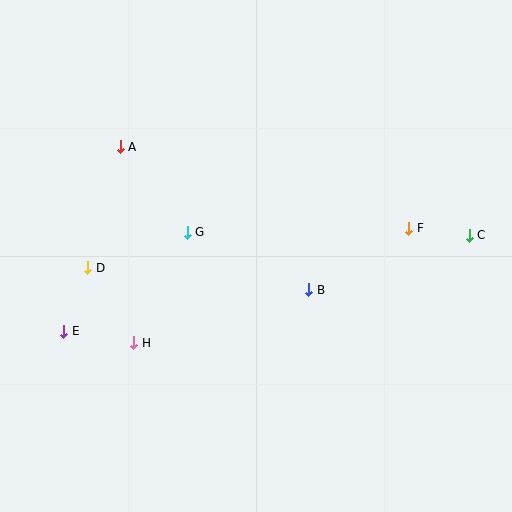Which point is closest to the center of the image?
Point B at (309, 290) is closest to the center.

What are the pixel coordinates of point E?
Point E is at (64, 331).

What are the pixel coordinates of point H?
Point H is at (134, 343).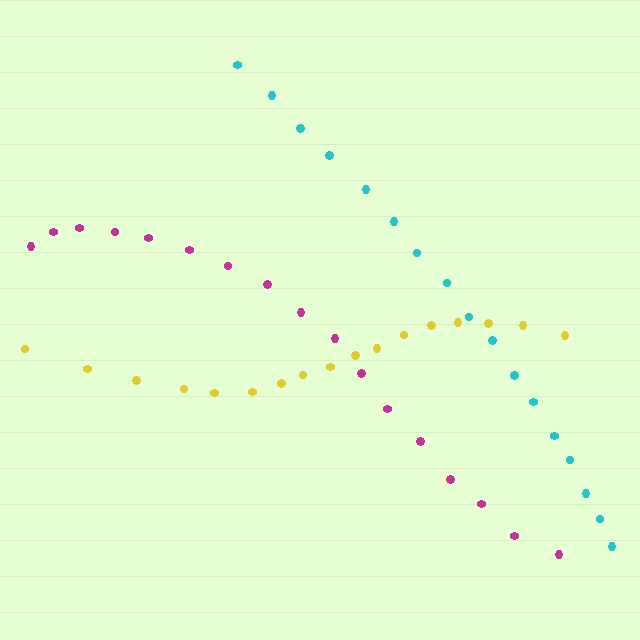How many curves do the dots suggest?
There are 3 distinct paths.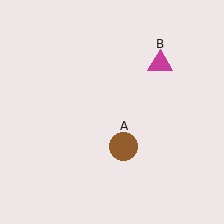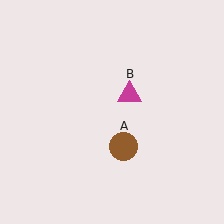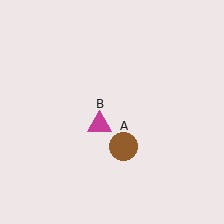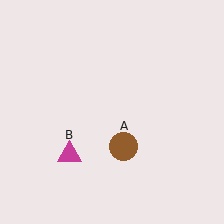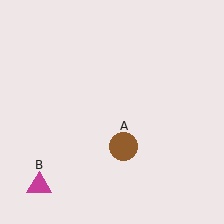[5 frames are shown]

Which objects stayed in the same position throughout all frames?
Brown circle (object A) remained stationary.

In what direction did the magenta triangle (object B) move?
The magenta triangle (object B) moved down and to the left.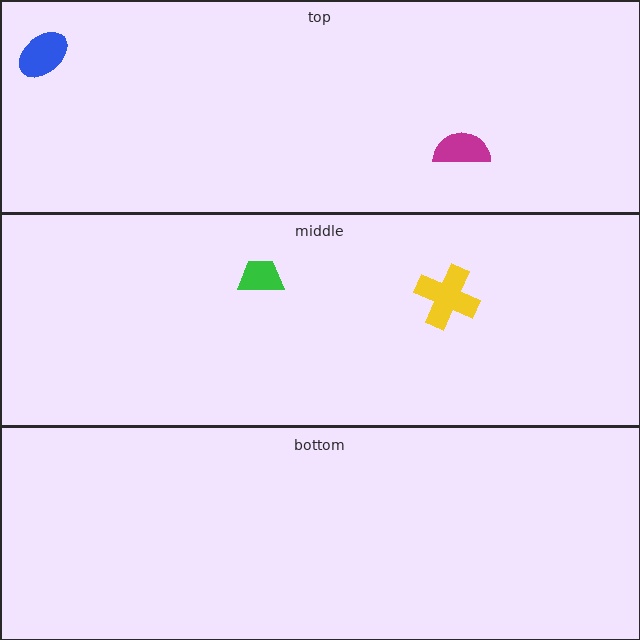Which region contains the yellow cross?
The middle region.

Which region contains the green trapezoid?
The middle region.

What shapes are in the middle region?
The yellow cross, the green trapezoid.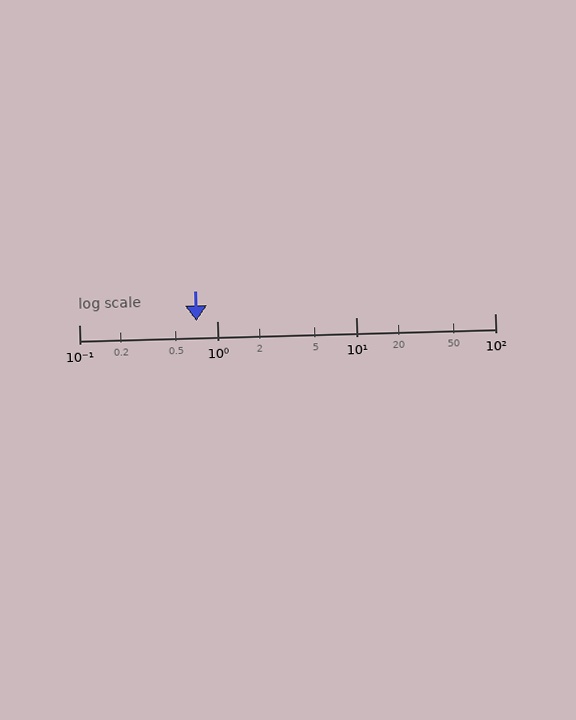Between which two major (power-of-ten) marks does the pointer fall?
The pointer is between 0.1 and 1.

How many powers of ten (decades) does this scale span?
The scale spans 3 decades, from 0.1 to 100.